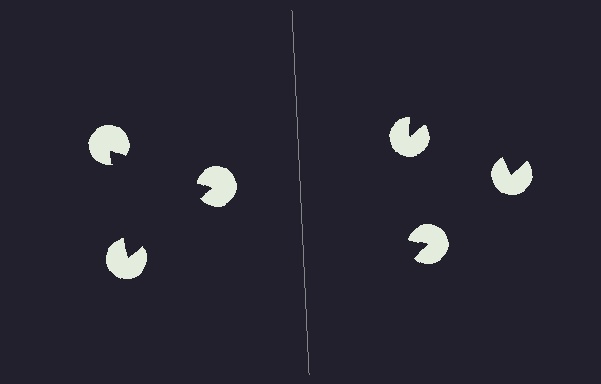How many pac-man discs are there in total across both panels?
6 — 3 on each side.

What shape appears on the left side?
An illusory triangle.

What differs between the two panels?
The pac-man discs are positioned identically on both sides; only the wedge orientations differ. On the left they align to a triangle; on the right they are misaligned.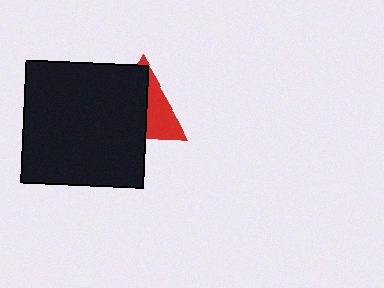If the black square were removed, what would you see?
You would see the complete red triangle.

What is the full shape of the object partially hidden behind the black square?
The partially hidden object is a red triangle.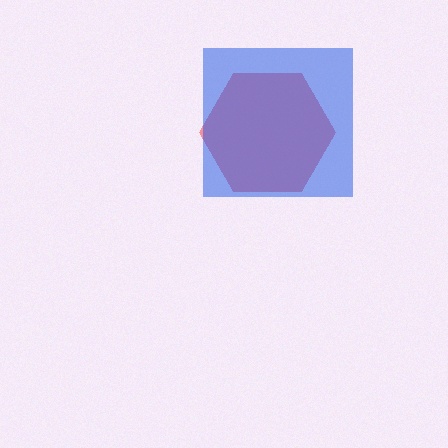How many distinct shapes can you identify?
There are 2 distinct shapes: a red hexagon, a blue square.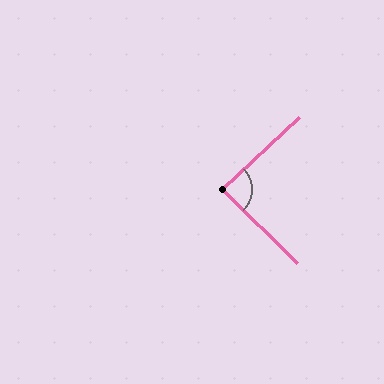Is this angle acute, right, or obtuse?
It is approximately a right angle.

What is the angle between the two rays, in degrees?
Approximately 88 degrees.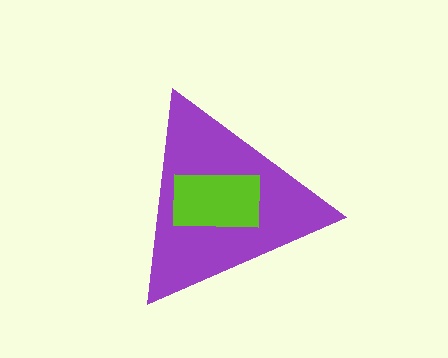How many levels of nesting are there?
2.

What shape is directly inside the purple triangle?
The lime rectangle.